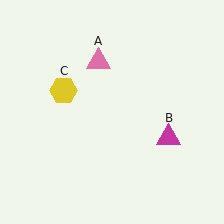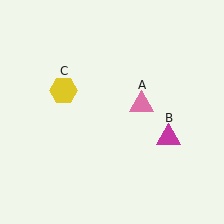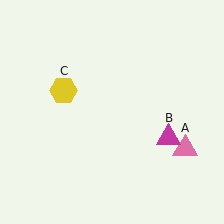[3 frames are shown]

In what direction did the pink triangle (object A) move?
The pink triangle (object A) moved down and to the right.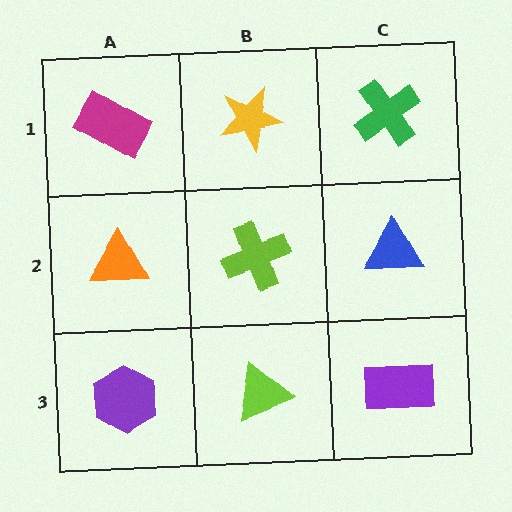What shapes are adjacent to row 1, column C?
A blue triangle (row 2, column C), a yellow star (row 1, column B).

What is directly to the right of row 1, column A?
A yellow star.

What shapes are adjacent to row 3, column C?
A blue triangle (row 2, column C), a lime triangle (row 3, column B).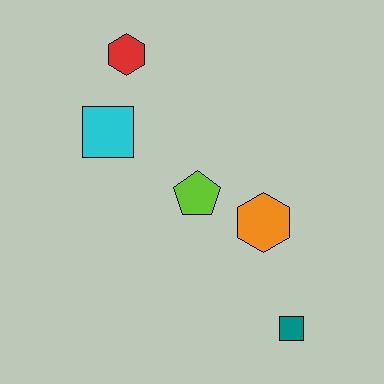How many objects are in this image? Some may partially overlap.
There are 5 objects.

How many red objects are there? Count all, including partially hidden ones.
There is 1 red object.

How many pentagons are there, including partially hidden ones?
There is 1 pentagon.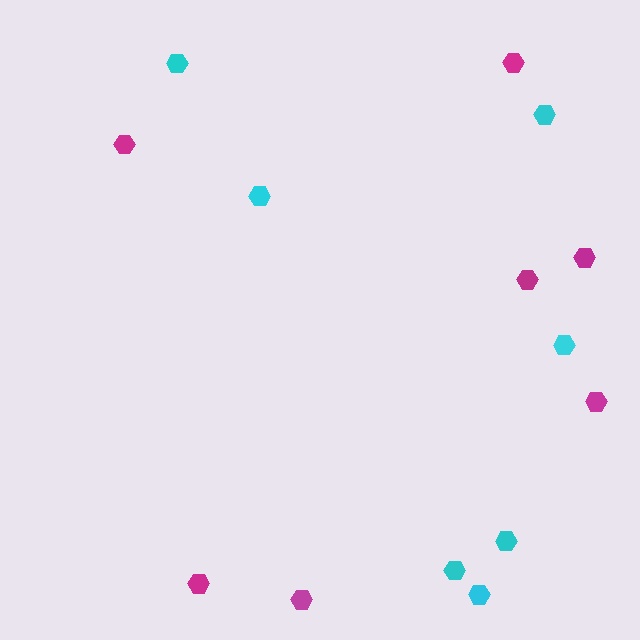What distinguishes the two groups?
There are 2 groups: one group of cyan hexagons (7) and one group of magenta hexagons (7).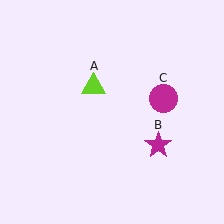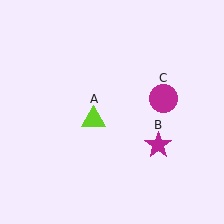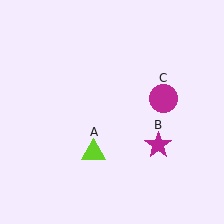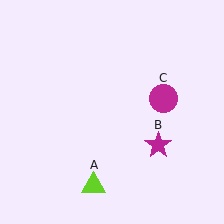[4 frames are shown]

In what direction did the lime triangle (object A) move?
The lime triangle (object A) moved down.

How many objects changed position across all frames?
1 object changed position: lime triangle (object A).